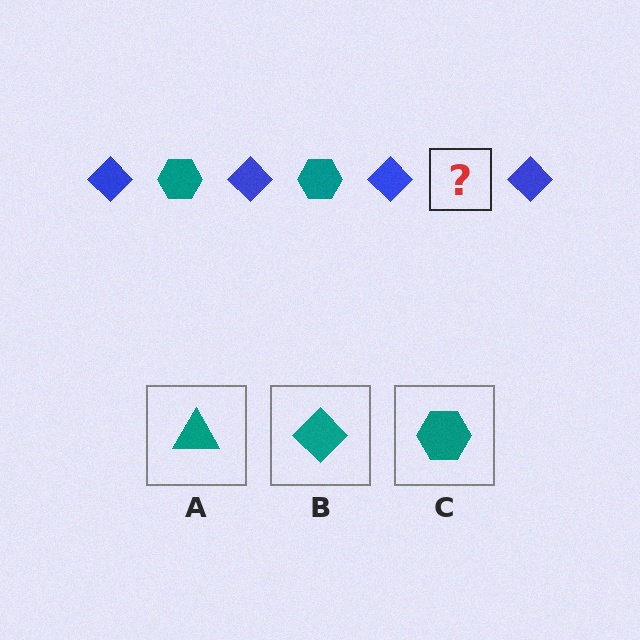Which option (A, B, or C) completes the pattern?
C.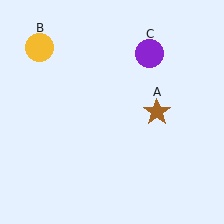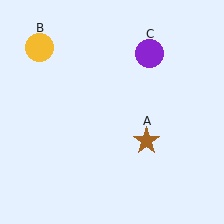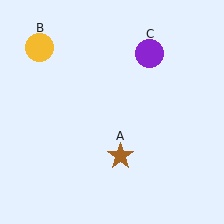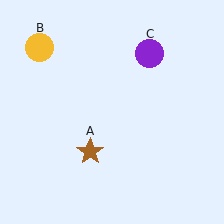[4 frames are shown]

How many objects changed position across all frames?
1 object changed position: brown star (object A).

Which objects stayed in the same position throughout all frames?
Yellow circle (object B) and purple circle (object C) remained stationary.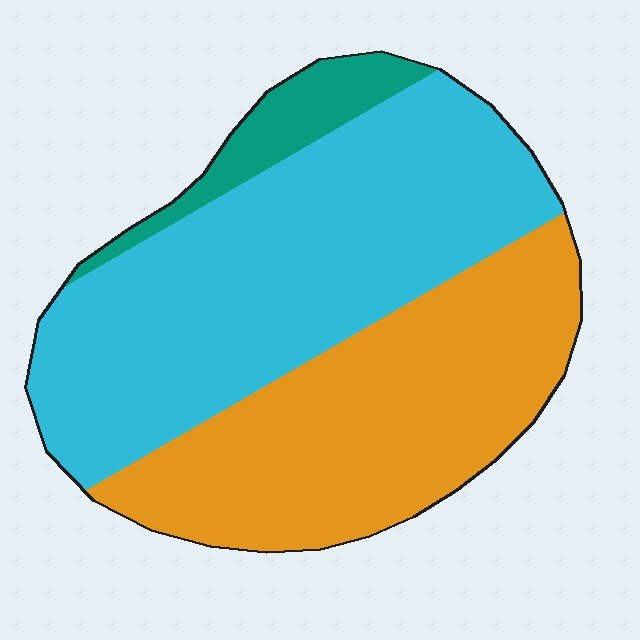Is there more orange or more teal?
Orange.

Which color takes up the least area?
Teal, at roughly 10%.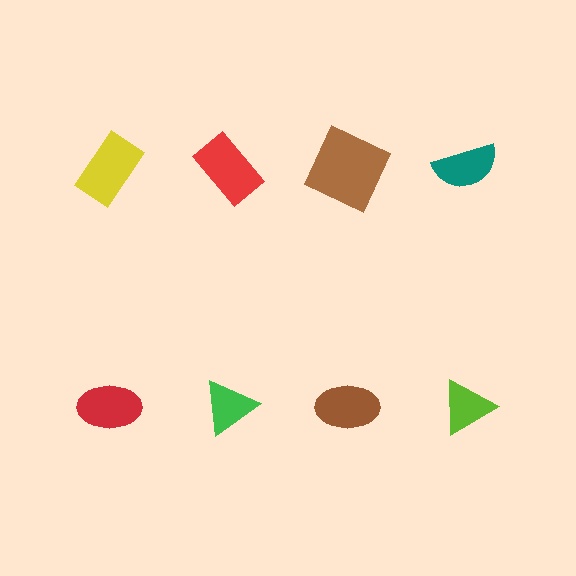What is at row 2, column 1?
A red ellipse.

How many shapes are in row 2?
4 shapes.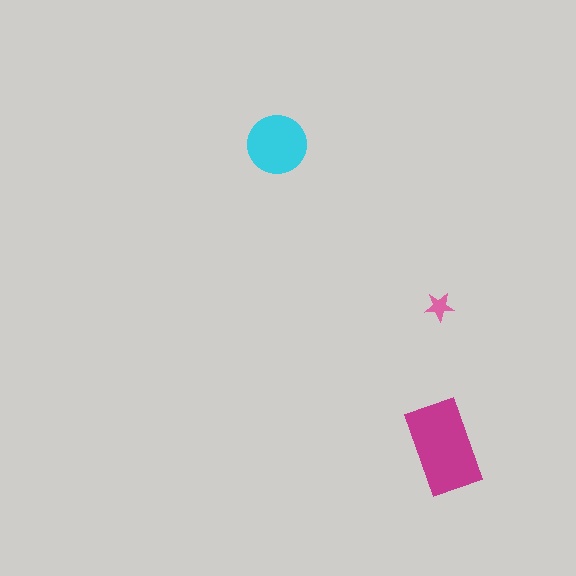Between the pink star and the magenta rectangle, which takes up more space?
The magenta rectangle.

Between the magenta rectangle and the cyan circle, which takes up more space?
The magenta rectangle.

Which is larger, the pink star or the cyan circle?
The cyan circle.